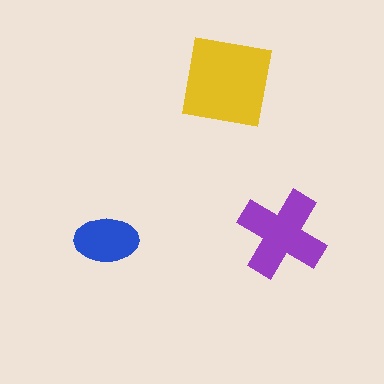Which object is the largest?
The yellow square.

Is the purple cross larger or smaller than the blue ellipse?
Larger.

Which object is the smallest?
The blue ellipse.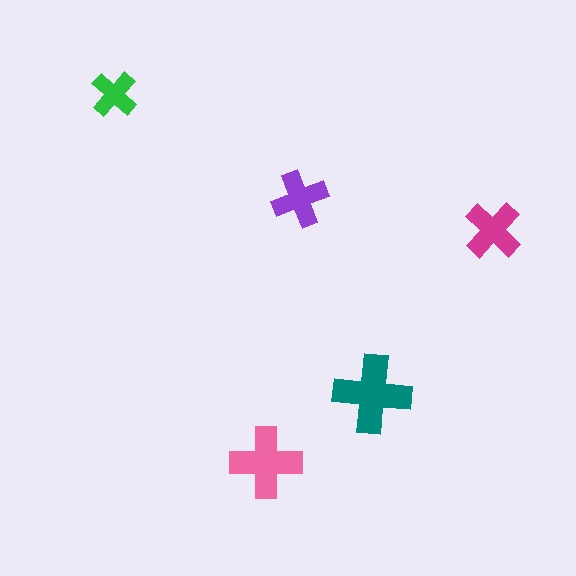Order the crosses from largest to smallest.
the teal one, the pink one, the magenta one, the purple one, the green one.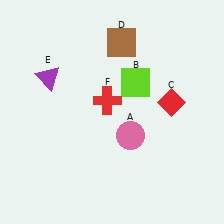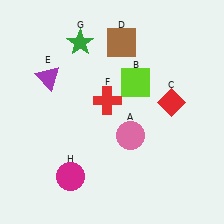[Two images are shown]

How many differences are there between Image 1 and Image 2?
There are 2 differences between the two images.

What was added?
A green star (G), a magenta circle (H) were added in Image 2.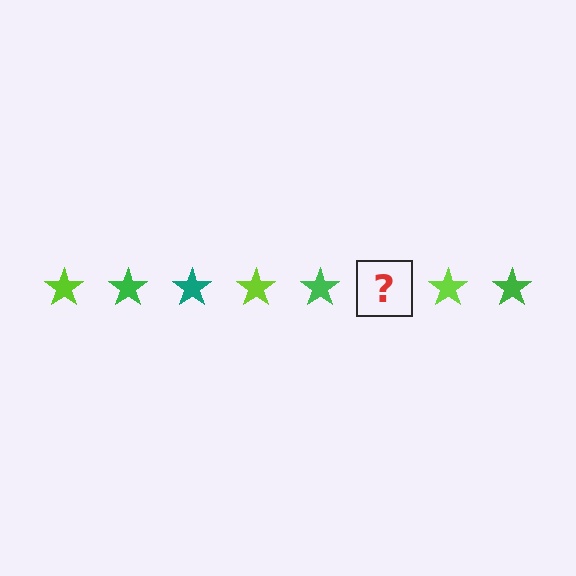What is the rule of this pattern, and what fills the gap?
The rule is that the pattern cycles through lime, green, teal stars. The gap should be filled with a teal star.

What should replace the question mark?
The question mark should be replaced with a teal star.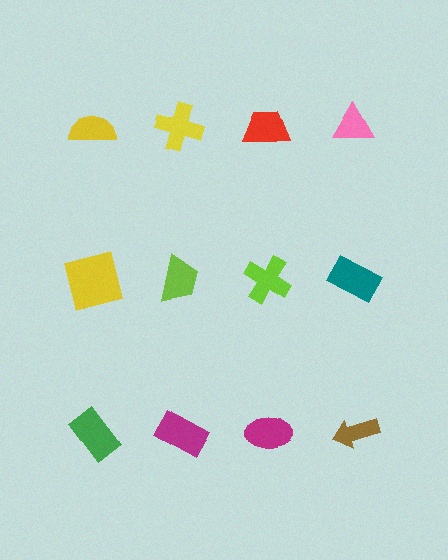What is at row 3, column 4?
A brown arrow.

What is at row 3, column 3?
A magenta ellipse.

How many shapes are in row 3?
4 shapes.